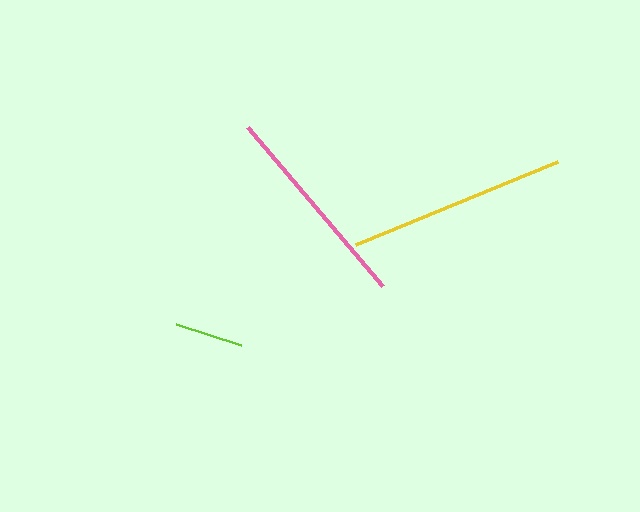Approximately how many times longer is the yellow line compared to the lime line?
The yellow line is approximately 3.2 times the length of the lime line.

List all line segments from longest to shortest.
From longest to shortest: yellow, pink, lime.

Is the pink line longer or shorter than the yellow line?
The yellow line is longer than the pink line.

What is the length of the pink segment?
The pink segment is approximately 208 pixels long.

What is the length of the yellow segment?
The yellow segment is approximately 218 pixels long.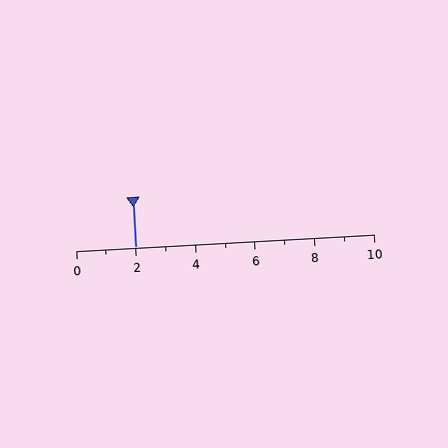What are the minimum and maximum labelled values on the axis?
The axis runs from 0 to 10.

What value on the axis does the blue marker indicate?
The marker indicates approximately 2.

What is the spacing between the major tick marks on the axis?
The major ticks are spaced 2 apart.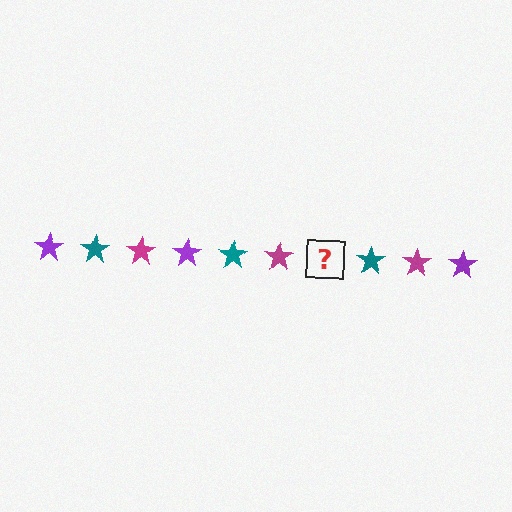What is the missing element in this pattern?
The missing element is a purple star.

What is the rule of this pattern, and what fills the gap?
The rule is that the pattern cycles through purple, teal, magenta stars. The gap should be filled with a purple star.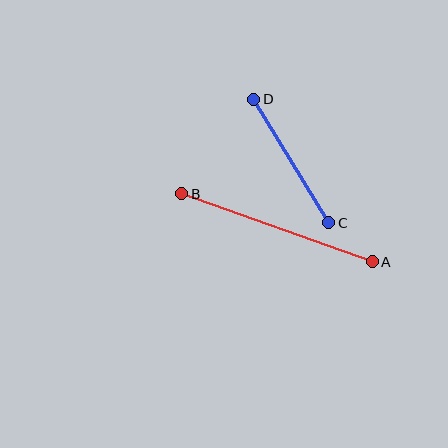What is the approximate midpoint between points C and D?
The midpoint is at approximately (291, 161) pixels.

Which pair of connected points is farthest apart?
Points A and B are farthest apart.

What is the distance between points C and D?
The distance is approximately 144 pixels.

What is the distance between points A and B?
The distance is approximately 202 pixels.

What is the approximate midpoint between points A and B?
The midpoint is at approximately (277, 228) pixels.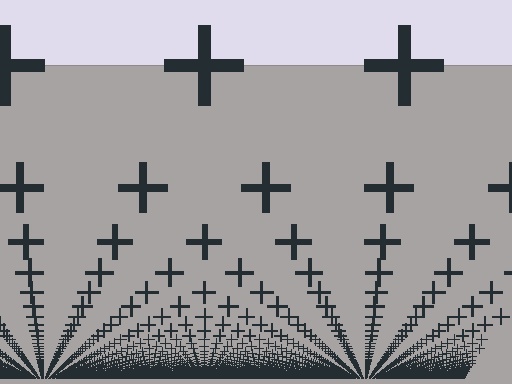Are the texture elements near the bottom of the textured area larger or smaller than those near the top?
Smaller. The gradient is inverted — elements near the bottom are smaller and denser.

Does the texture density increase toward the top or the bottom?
Density increases toward the bottom.